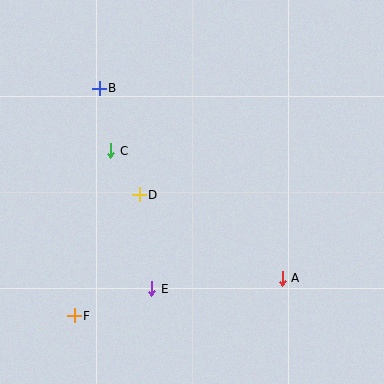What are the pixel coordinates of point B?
Point B is at (99, 88).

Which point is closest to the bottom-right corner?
Point A is closest to the bottom-right corner.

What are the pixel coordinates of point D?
Point D is at (139, 195).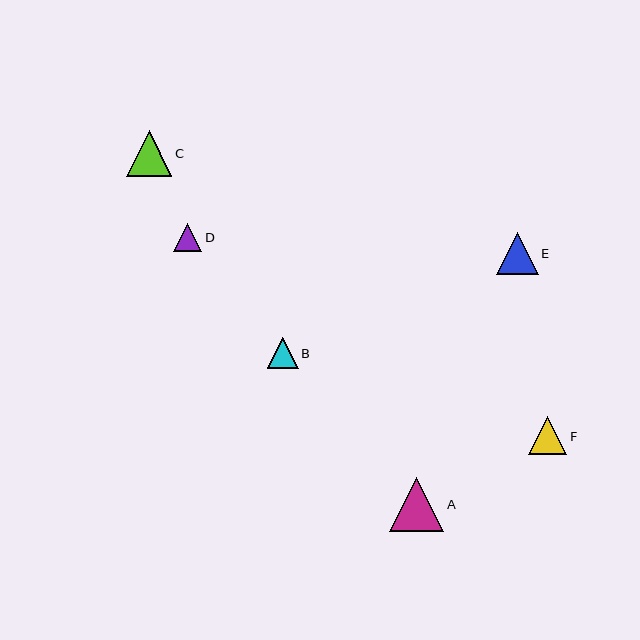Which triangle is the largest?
Triangle A is the largest with a size of approximately 54 pixels.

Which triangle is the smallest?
Triangle D is the smallest with a size of approximately 28 pixels.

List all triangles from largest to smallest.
From largest to smallest: A, C, E, F, B, D.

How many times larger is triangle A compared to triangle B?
Triangle A is approximately 1.7 times the size of triangle B.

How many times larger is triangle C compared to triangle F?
Triangle C is approximately 1.2 times the size of triangle F.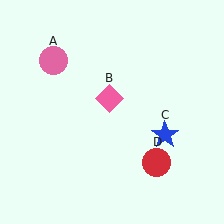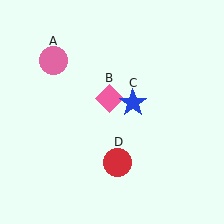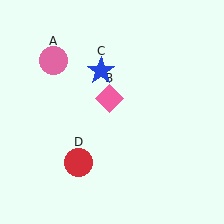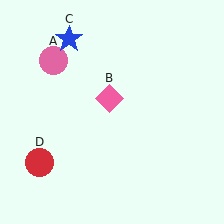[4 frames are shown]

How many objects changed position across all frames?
2 objects changed position: blue star (object C), red circle (object D).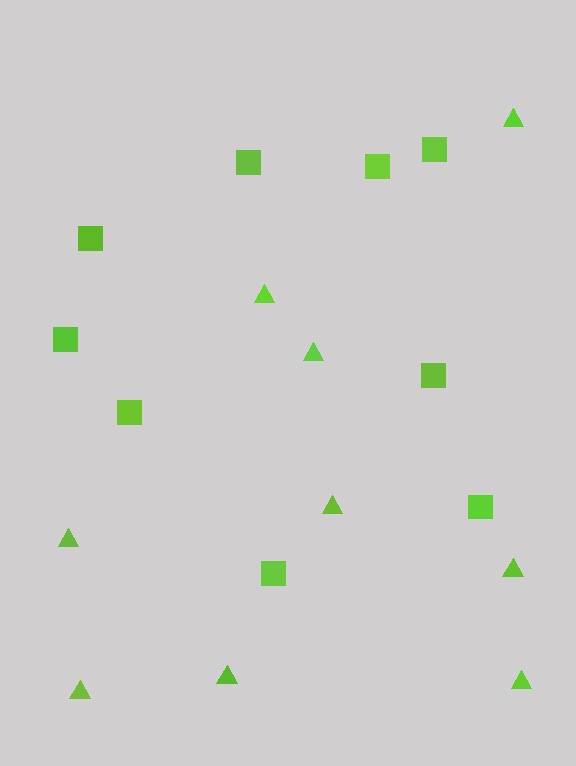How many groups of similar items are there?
There are 2 groups: one group of squares (9) and one group of triangles (9).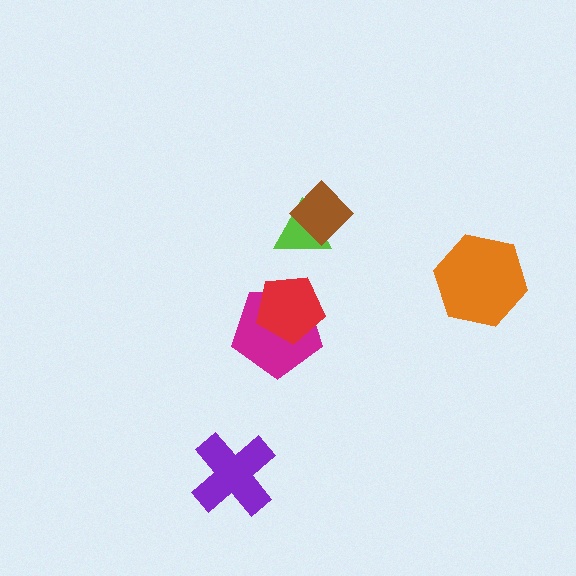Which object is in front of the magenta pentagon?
The red pentagon is in front of the magenta pentagon.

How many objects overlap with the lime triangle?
1 object overlaps with the lime triangle.